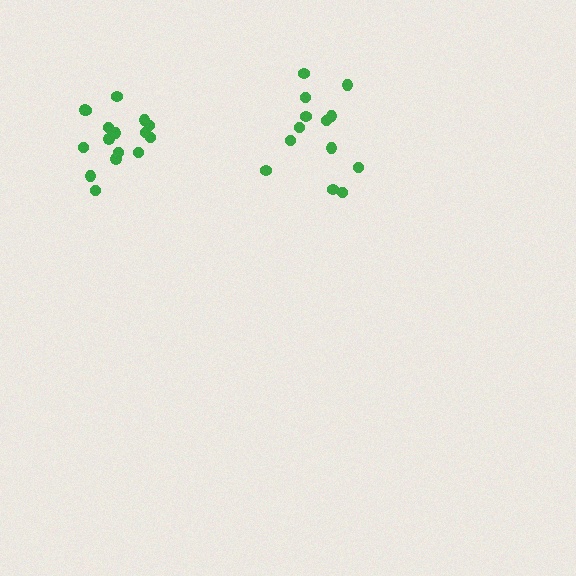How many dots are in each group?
Group 1: 16 dots, Group 2: 13 dots (29 total).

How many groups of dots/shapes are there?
There are 2 groups.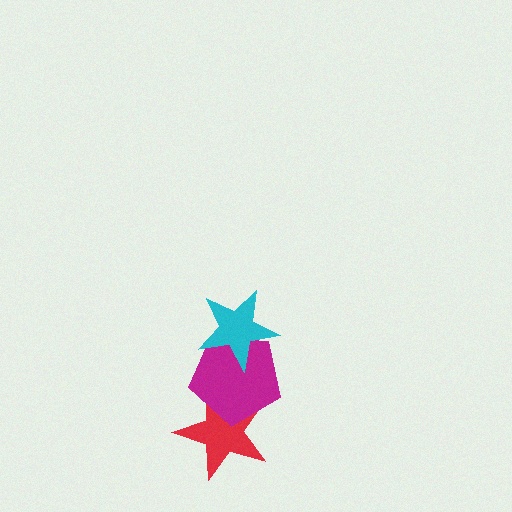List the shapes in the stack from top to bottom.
From top to bottom: the cyan star, the magenta pentagon, the red star.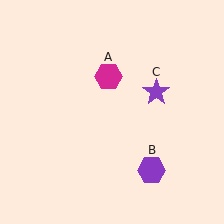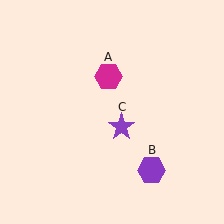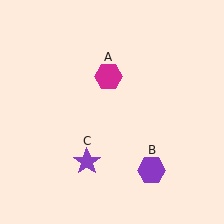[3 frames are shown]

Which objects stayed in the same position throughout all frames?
Magenta hexagon (object A) and purple hexagon (object B) remained stationary.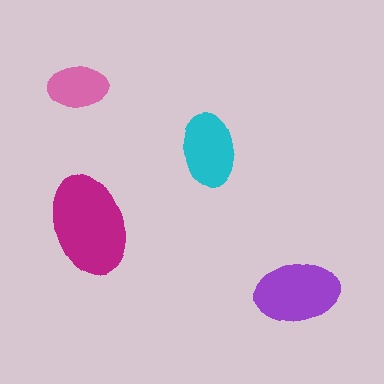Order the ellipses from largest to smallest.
the magenta one, the purple one, the cyan one, the pink one.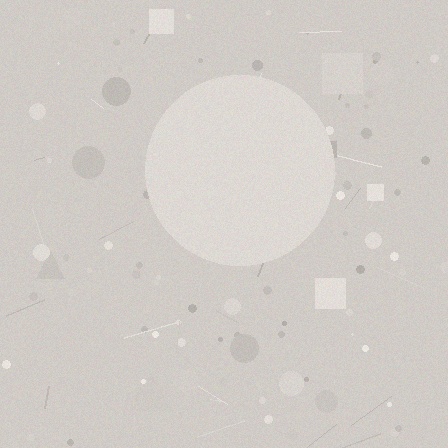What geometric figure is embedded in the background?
A circle is embedded in the background.